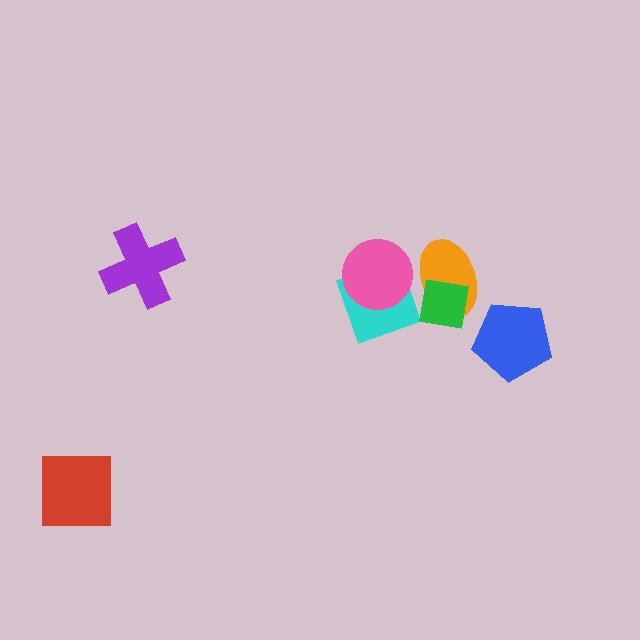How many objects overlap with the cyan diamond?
3 objects overlap with the cyan diamond.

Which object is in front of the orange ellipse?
The green square is in front of the orange ellipse.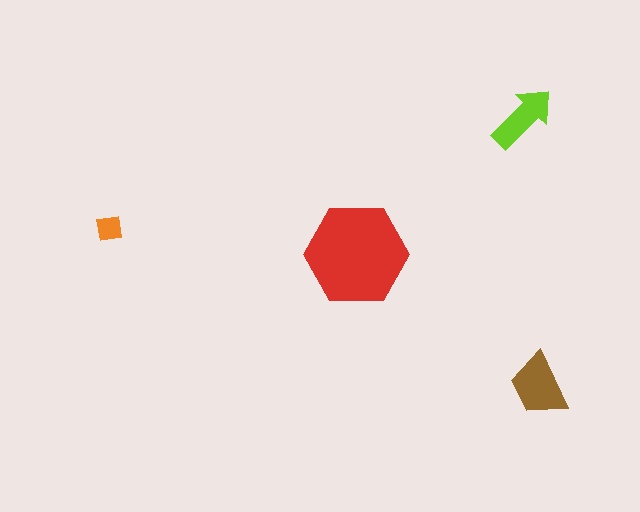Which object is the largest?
The red hexagon.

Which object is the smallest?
The orange square.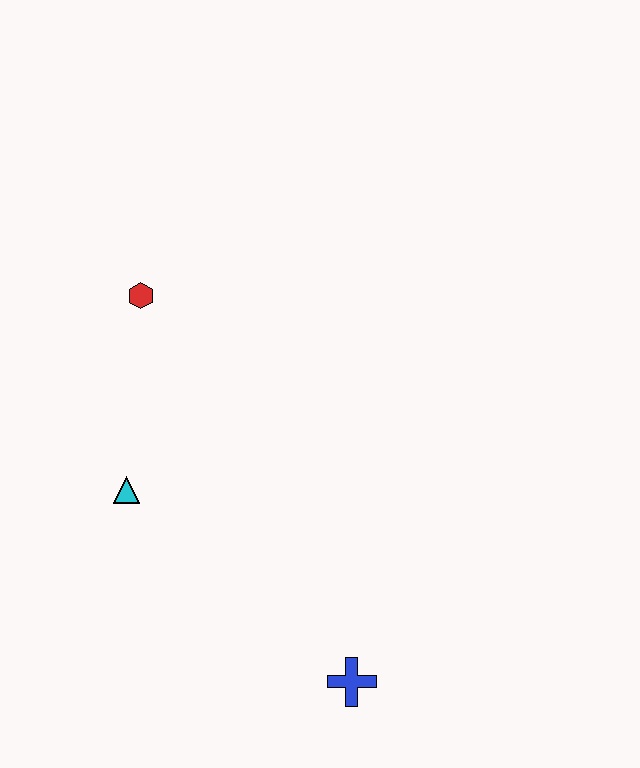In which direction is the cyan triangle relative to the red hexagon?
The cyan triangle is below the red hexagon.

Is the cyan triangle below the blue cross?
No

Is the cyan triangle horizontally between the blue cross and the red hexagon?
No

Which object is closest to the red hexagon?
The cyan triangle is closest to the red hexagon.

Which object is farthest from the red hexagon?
The blue cross is farthest from the red hexagon.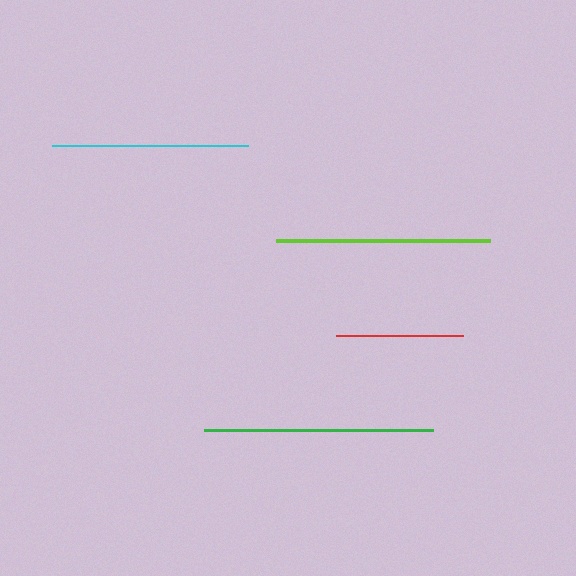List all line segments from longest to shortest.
From longest to shortest: green, lime, cyan, red.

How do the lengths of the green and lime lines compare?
The green and lime lines are approximately the same length.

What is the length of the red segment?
The red segment is approximately 127 pixels long.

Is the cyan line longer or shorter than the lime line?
The lime line is longer than the cyan line.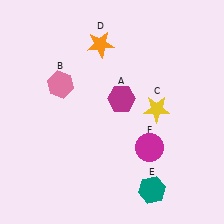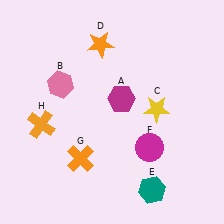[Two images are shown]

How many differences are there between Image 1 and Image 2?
There are 2 differences between the two images.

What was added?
An orange cross (G), an orange cross (H) were added in Image 2.